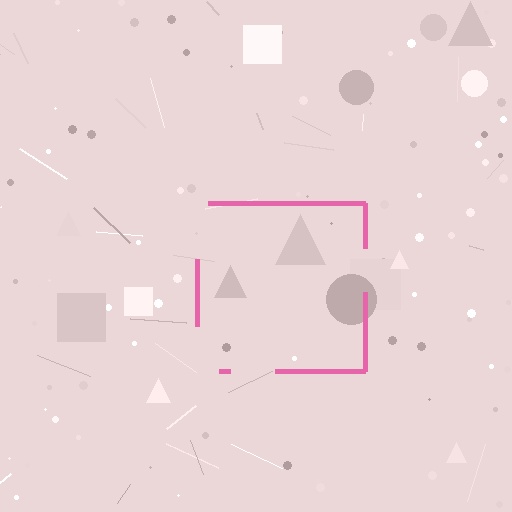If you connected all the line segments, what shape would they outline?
They would outline a square.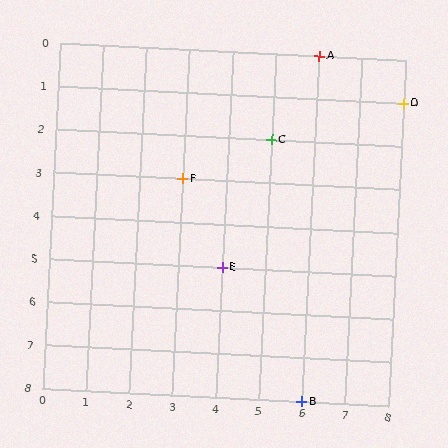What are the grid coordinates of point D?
Point D is at grid coordinates (8, 1).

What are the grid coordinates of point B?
Point B is at grid coordinates (6, 8).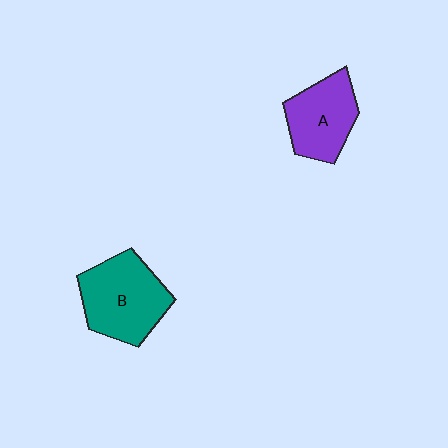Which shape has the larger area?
Shape B (teal).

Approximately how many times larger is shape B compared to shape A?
Approximately 1.3 times.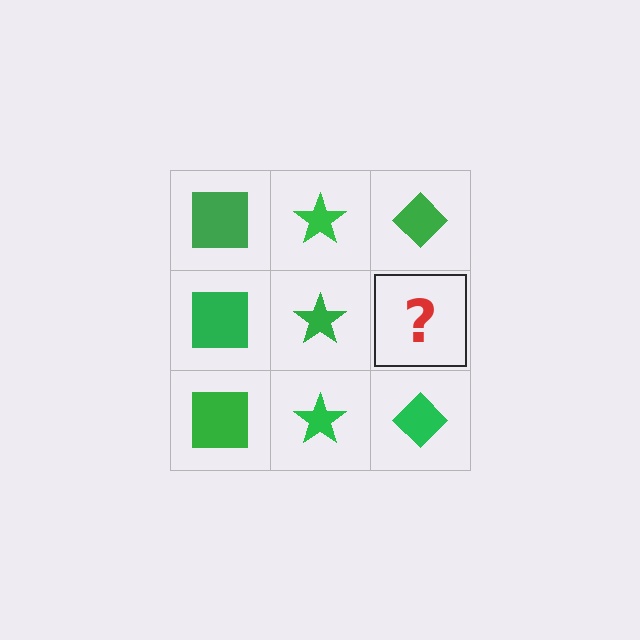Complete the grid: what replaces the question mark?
The question mark should be replaced with a green diamond.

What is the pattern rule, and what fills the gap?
The rule is that each column has a consistent shape. The gap should be filled with a green diamond.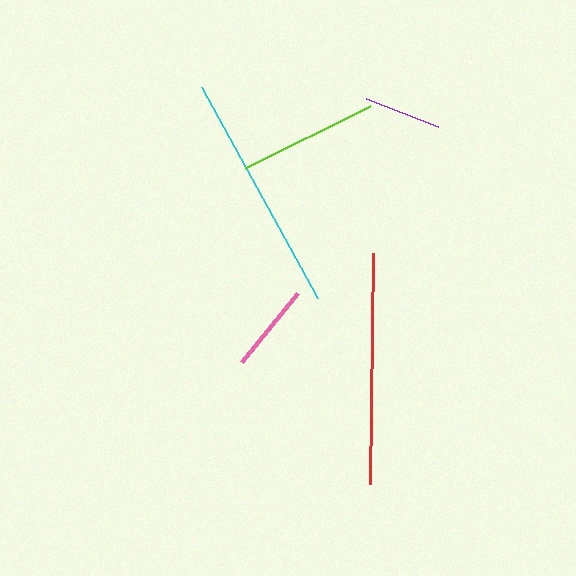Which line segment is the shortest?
The purple line is the shortest at approximately 78 pixels.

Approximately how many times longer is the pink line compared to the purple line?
The pink line is approximately 1.2 times the length of the purple line.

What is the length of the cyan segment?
The cyan segment is approximately 241 pixels long.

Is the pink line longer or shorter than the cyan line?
The cyan line is longer than the pink line.